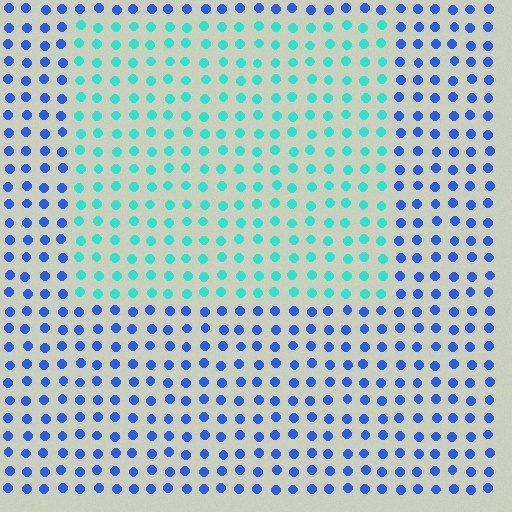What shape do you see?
I see a rectangle.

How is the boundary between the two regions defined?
The boundary is defined purely by a slight shift in hue (about 53 degrees). Spacing, size, and orientation are identical on both sides.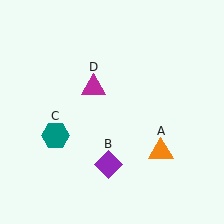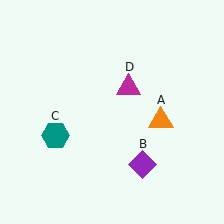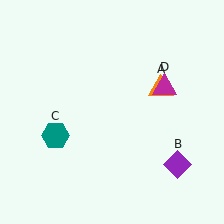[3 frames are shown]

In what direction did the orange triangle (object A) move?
The orange triangle (object A) moved up.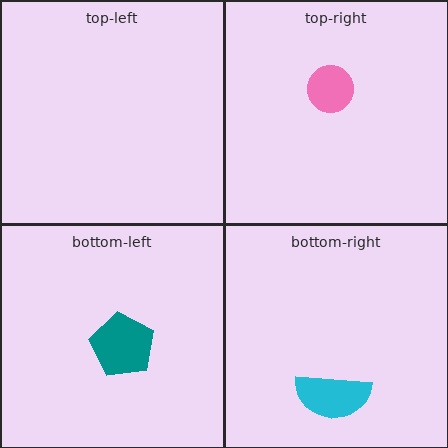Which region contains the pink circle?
The top-right region.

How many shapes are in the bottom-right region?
1.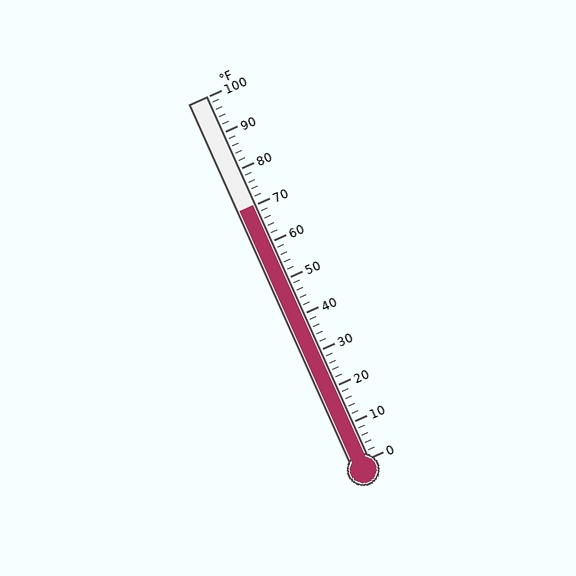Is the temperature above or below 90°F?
The temperature is below 90°F.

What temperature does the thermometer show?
The thermometer shows approximately 70°F.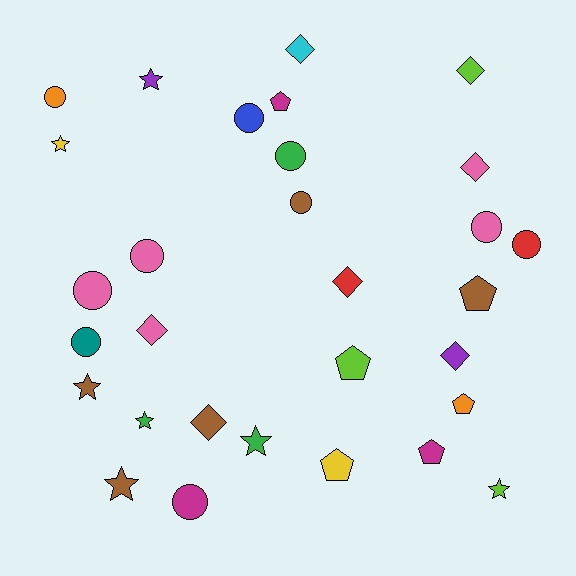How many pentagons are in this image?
There are 6 pentagons.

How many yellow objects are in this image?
There are 2 yellow objects.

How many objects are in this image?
There are 30 objects.